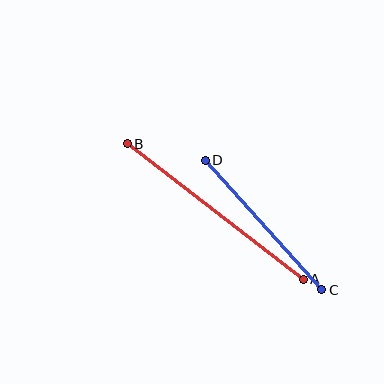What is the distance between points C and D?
The distance is approximately 174 pixels.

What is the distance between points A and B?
The distance is approximately 222 pixels.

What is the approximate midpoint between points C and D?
The midpoint is at approximately (263, 225) pixels.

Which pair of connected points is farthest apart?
Points A and B are farthest apart.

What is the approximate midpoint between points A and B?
The midpoint is at approximately (215, 211) pixels.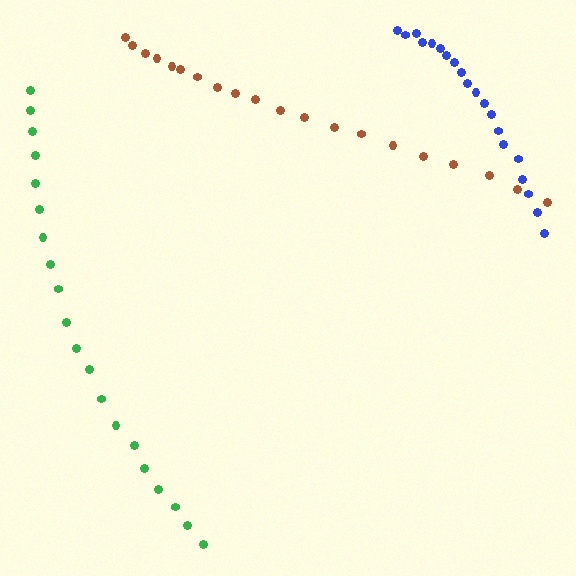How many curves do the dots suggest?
There are 3 distinct paths.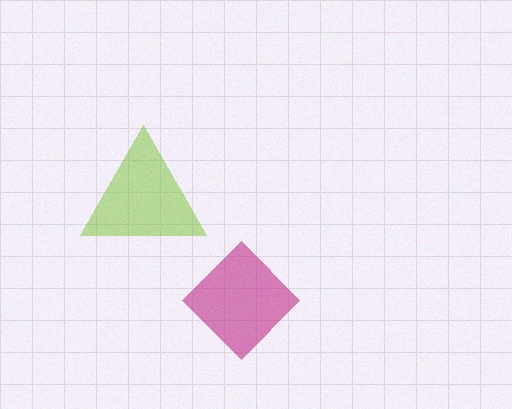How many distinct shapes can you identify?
There are 2 distinct shapes: a lime triangle, a magenta diamond.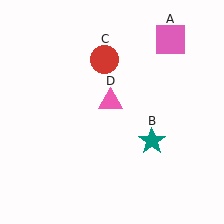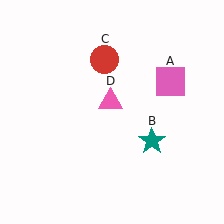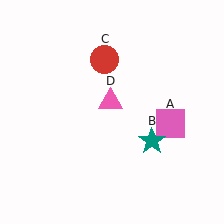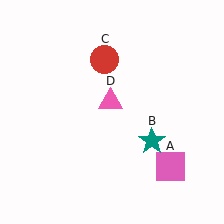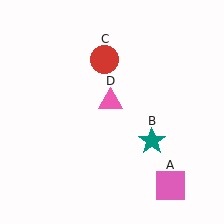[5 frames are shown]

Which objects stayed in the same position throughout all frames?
Teal star (object B) and red circle (object C) and pink triangle (object D) remained stationary.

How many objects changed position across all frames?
1 object changed position: pink square (object A).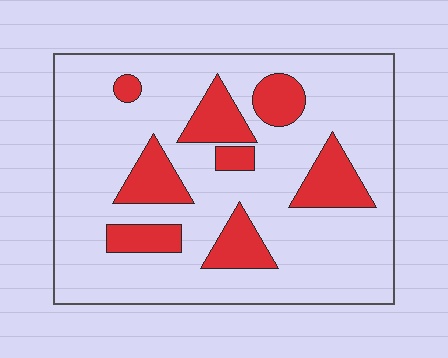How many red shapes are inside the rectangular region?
8.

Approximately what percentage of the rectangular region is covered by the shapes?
Approximately 20%.